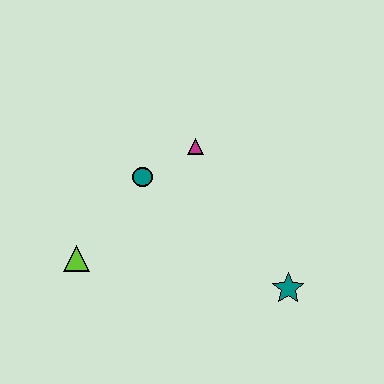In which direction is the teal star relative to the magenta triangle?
The teal star is below the magenta triangle.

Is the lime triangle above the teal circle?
No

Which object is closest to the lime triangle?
The teal circle is closest to the lime triangle.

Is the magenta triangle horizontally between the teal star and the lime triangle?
Yes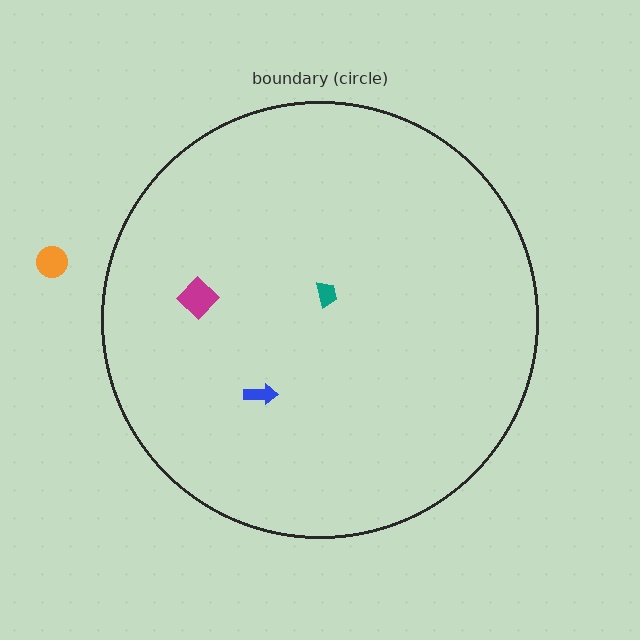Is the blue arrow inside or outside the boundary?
Inside.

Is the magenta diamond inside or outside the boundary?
Inside.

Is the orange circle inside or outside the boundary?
Outside.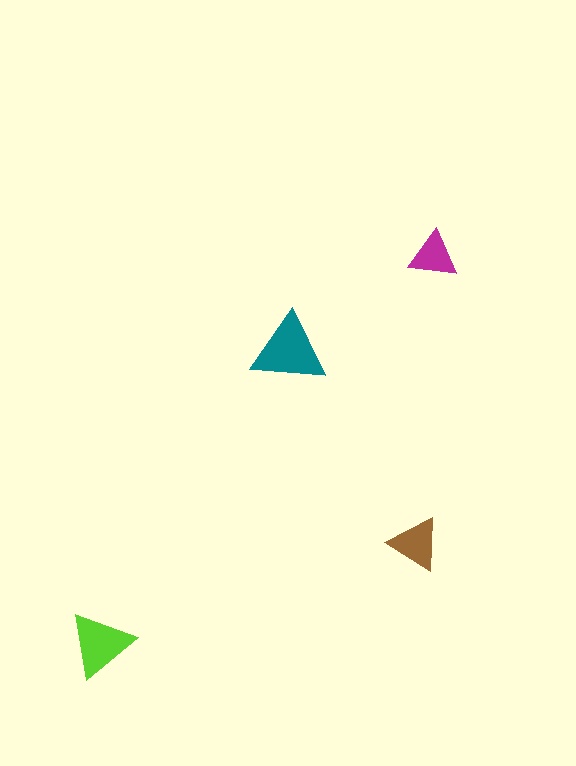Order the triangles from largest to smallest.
the teal one, the lime one, the brown one, the magenta one.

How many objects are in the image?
There are 4 objects in the image.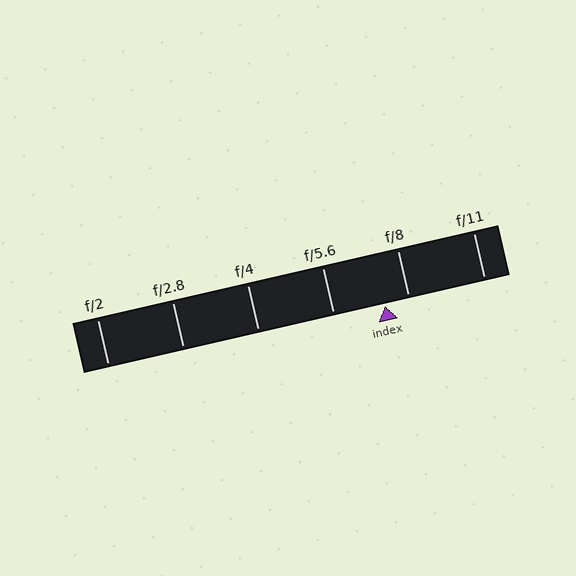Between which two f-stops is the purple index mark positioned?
The index mark is between f/5.6 and f/8.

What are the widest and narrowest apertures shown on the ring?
The widest aperture shown is f/2 and the narrowest is f/11.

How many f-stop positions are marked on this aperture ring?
There are 6 f-stop positions marked.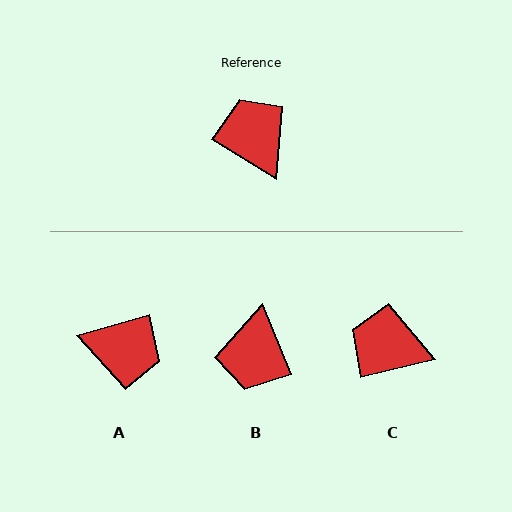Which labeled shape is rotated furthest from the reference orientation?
B, about 143 degrees away.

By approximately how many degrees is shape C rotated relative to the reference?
Approximately 45 degrees counter-clockwise.